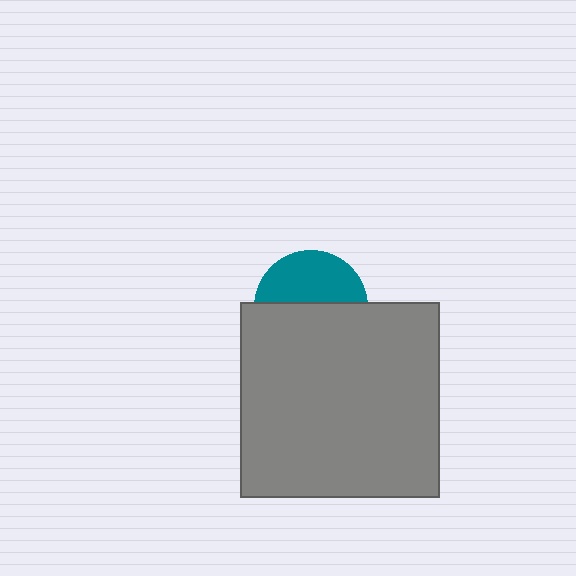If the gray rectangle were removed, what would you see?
You would see the complete teal circle.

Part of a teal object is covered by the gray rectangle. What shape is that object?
It is a circle.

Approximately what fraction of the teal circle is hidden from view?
Roughly 57% of the teal circle is hidden behind the gray rectangle.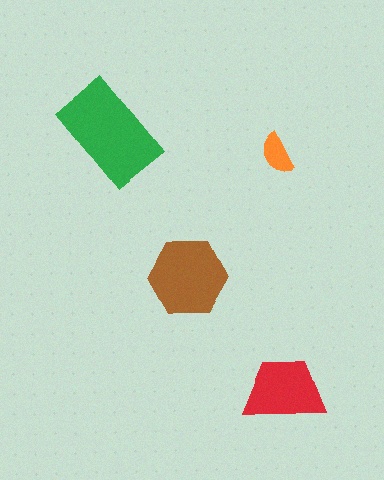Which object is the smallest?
The orange semicircle.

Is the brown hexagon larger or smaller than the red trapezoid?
Larger.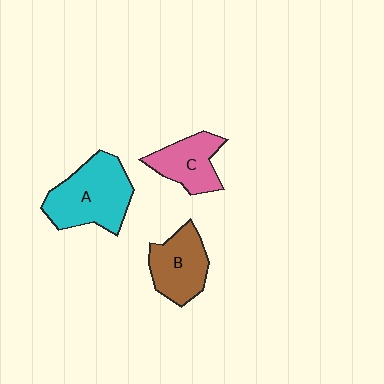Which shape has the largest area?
Shape A (cyan).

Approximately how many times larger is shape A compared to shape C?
Approximately 1.6 times.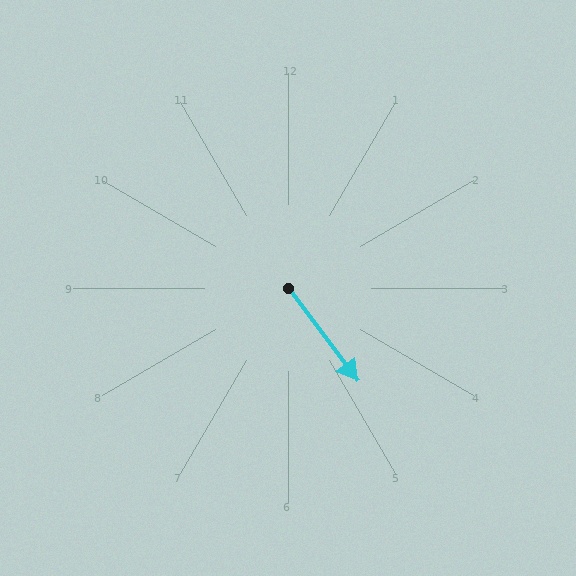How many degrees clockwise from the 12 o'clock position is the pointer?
Approximately 143 degrees.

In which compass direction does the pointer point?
Southeast.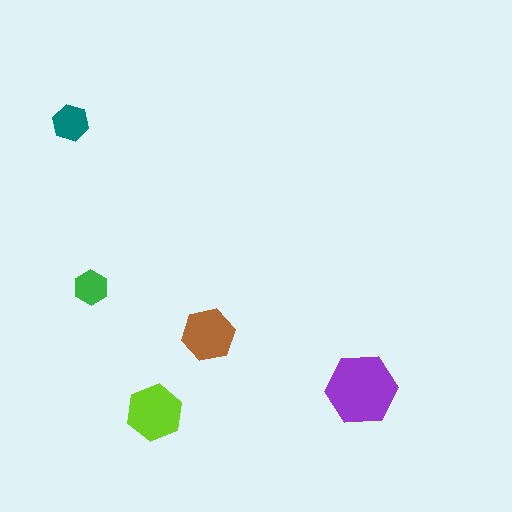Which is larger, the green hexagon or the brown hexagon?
The brown one.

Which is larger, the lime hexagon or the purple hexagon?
The purple one.